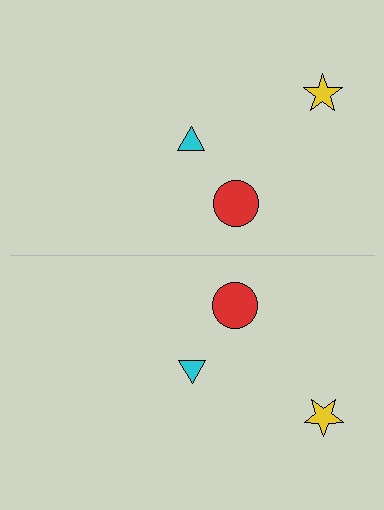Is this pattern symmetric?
Yes, this pattern has bilateral (reflection) symmetry.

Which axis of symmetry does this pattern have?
The pattern has a horizontal axis of symmetry running through the center of the image.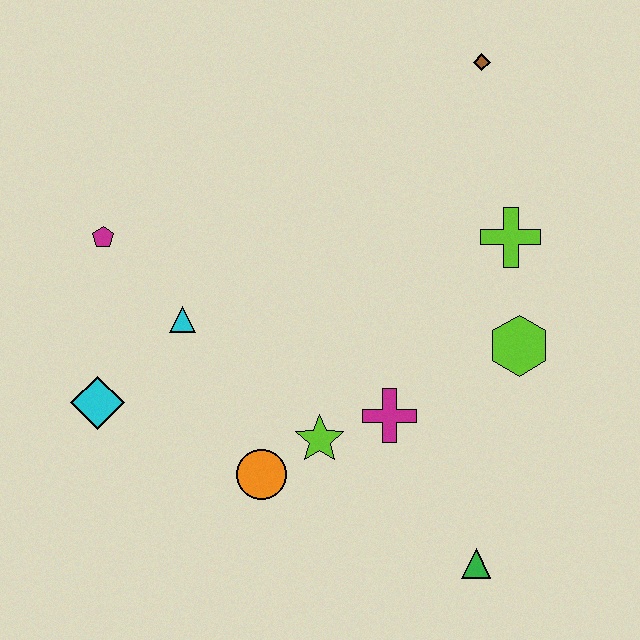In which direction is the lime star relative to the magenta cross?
The lime star is to the left of the magenta cross.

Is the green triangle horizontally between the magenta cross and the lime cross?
Yes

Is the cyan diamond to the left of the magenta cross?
Yes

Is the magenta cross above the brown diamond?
No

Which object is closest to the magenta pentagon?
The cyan triangle is closest to the magenta pentagon.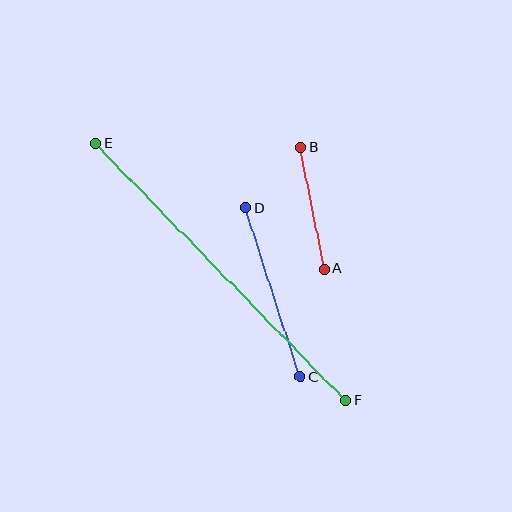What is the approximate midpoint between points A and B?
The midpoint is at approximately (312, 208) pixels.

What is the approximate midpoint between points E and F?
The midpoint is at approximately (220, 272) pixels.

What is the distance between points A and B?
The distance is approximately 124 pixels.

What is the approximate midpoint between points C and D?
The midpoint is at approximately (273, 292) pixels.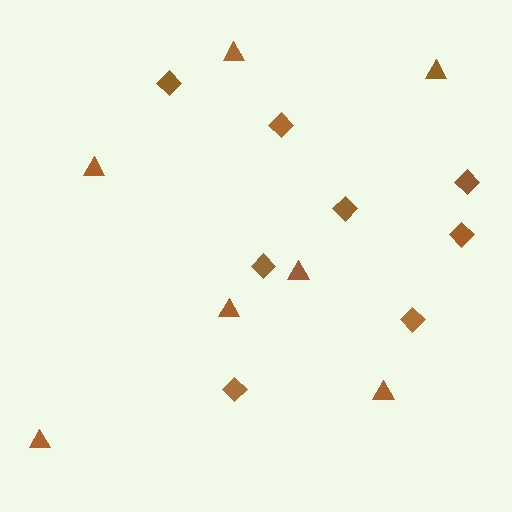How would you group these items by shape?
There are 2 groups: one group of diamonds (8) and one group of triangles (7).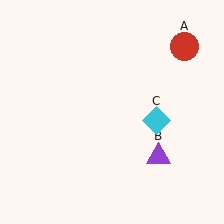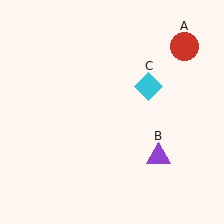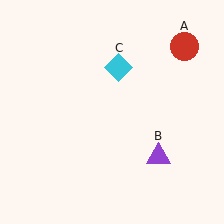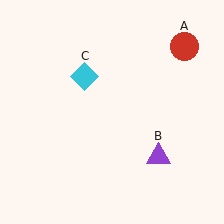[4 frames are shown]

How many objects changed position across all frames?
1 object changed position: cyan diamond (object C).